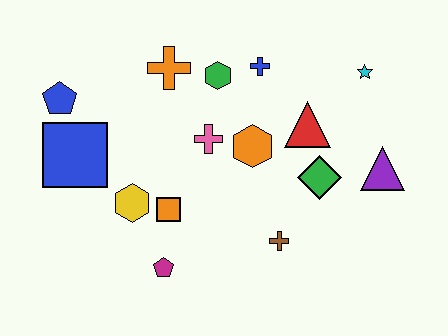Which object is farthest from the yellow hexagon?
The cyan star is farthest from the yellow hexagon.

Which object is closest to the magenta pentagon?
The orange square is closest to the magenta pentagon.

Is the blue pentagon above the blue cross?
No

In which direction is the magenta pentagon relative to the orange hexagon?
The magenta pentagon is below the orange hexagon.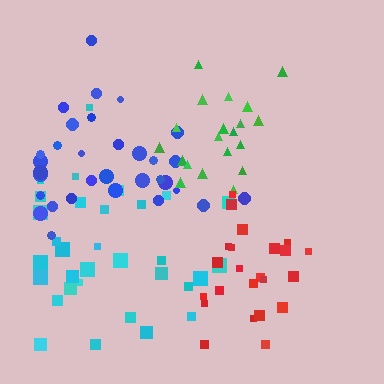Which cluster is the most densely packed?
Green.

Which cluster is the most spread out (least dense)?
Cyan.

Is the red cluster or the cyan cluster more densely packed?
Red.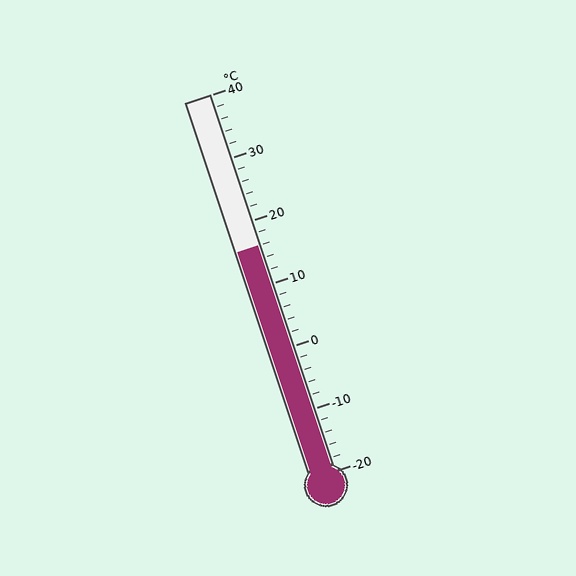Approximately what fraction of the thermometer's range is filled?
The thermometer is filled to approximately 60% of its range.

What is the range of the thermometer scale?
The thermometer scale ranges from -20°C to 40°C.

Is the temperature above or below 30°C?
The temperature is below 30°C.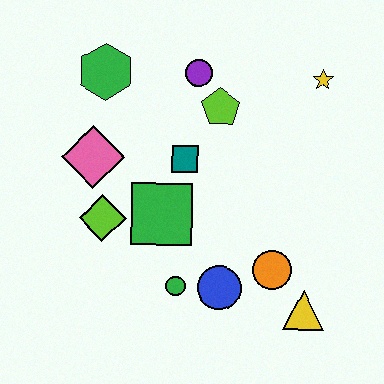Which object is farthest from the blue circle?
The green hexagon is farthest from the blue circle.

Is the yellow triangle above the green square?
No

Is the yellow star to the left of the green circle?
No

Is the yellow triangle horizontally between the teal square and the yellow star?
Yes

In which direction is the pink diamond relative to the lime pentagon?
The pink diamond is to the left of the lime pentagon.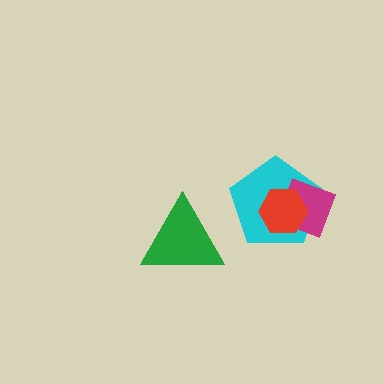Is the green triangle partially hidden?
No, no other shape covers it.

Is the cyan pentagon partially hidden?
Yes, it is partially covered by another shape.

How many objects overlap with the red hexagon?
2 objects overlap with the red hexagon.